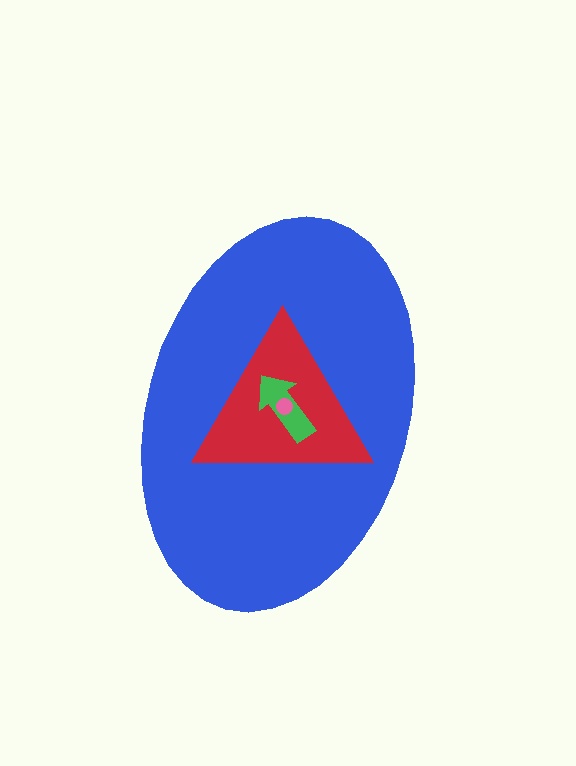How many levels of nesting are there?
4.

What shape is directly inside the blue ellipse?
The red triangle.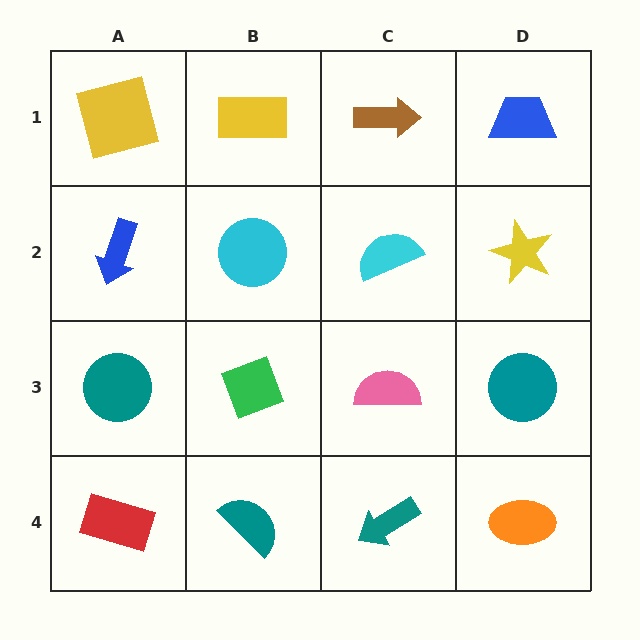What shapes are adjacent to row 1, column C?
A cyan semicircle (row 2, column C), a yellow rectangle (row 1, column B), a blue trapezoid (row 1, column D).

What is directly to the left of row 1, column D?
A brown arrow.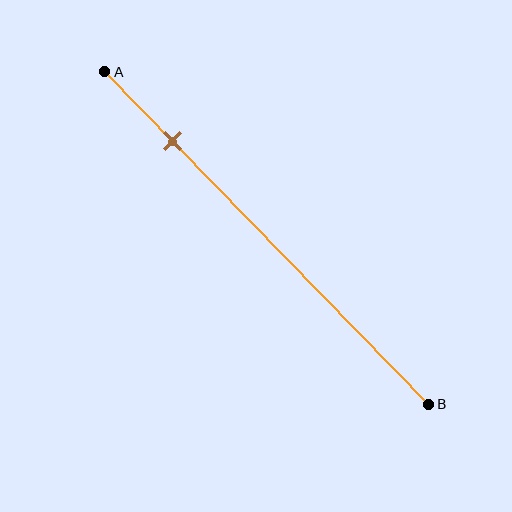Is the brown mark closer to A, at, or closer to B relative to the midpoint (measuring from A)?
The brown mark is closer to point A than the midpoint of segment AB.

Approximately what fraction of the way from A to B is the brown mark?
The brown mark is approximately 20% of the way from A to B.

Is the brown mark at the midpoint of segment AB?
No, the mark is at about 20% from A, not at the 50% midpoint.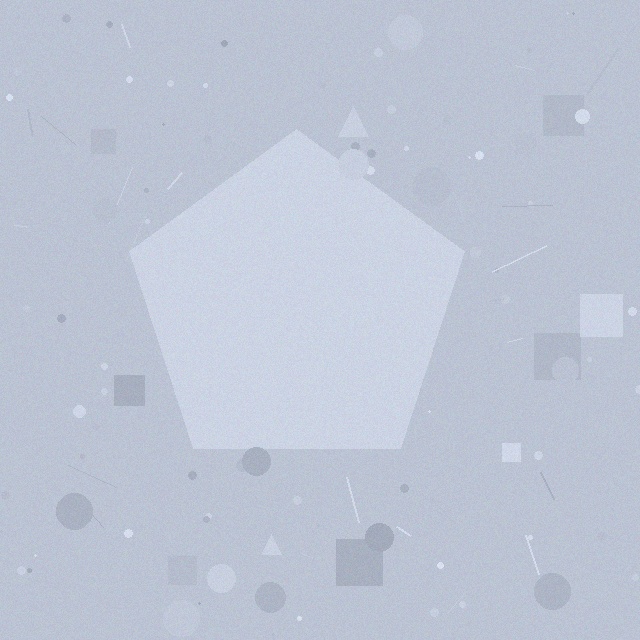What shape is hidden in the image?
A pentagon is hidden in the image.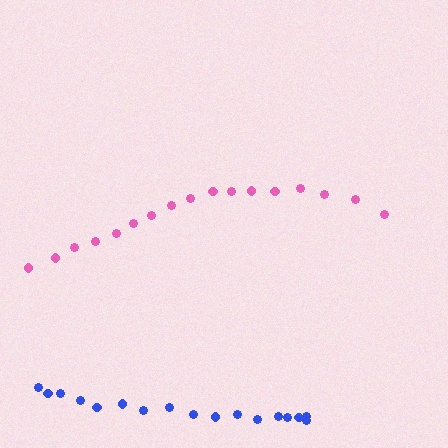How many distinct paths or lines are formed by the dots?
There are 2 distinct paths.